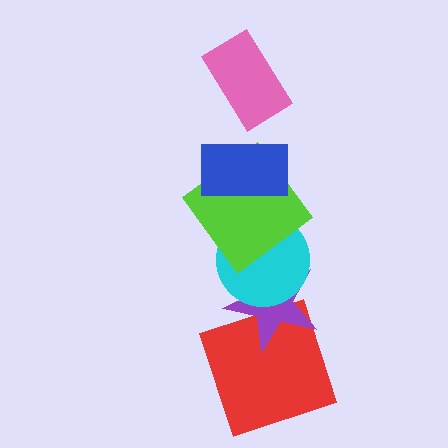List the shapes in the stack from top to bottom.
From top to bottom: the pink rectangle, the blue rectangle, the lime diamond, the cyan circle, the purple star, the red square.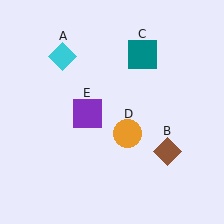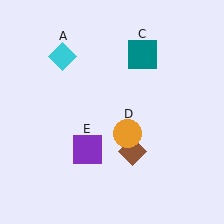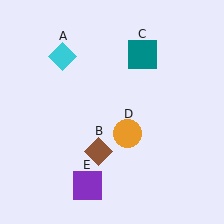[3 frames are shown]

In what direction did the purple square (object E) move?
The purple square (object E) moved down.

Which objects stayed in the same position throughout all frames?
Cyan diamond (object A) and teal square (object C) and orange circle (object D) remained stationary.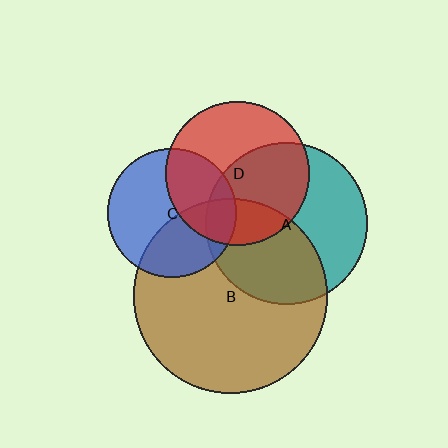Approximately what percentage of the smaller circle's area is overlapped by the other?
Approximately 35%.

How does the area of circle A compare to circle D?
Approximately 1.3 times.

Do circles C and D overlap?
Yes.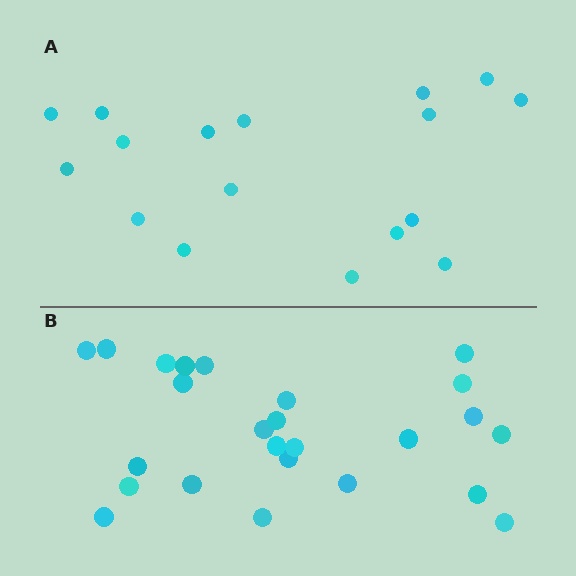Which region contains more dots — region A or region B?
Region B (the bottom region) has more dots.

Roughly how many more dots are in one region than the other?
Region B has roughly 8 or so more dots than region A.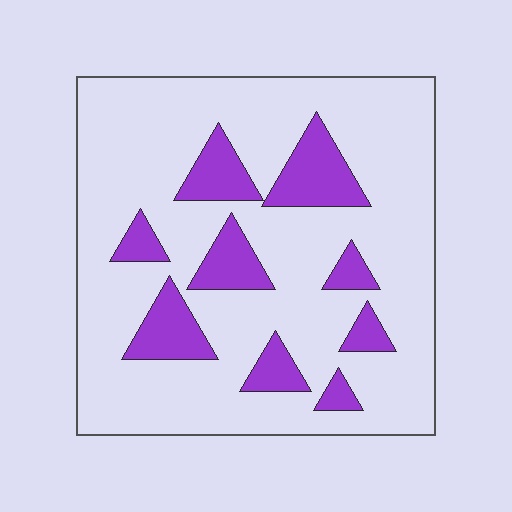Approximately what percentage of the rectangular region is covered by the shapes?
Approximately 20%.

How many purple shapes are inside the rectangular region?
9.